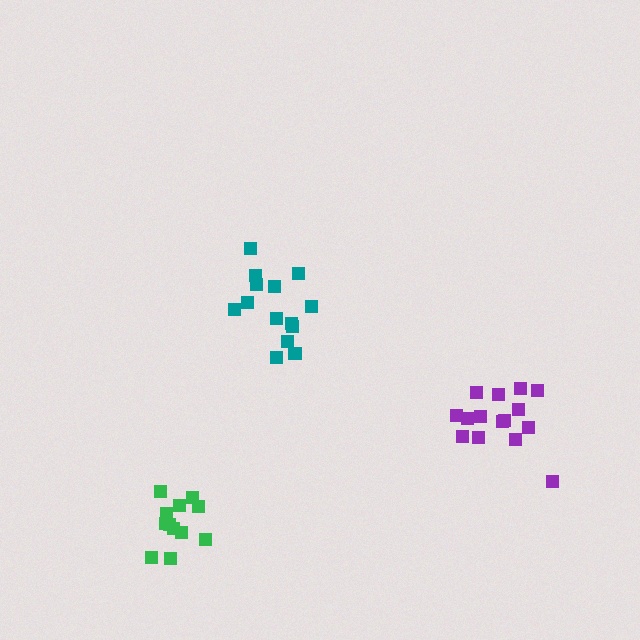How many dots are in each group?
Group 1: 14 dots, Group 2: 15 dots, Group 3: 12 dots (41 total).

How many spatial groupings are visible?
There are 3 spatial groupings.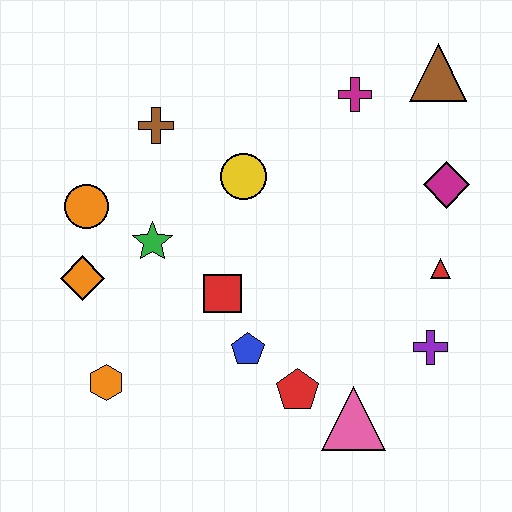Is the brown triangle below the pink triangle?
No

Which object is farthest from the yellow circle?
The pink triangle is farthest from the yellow circle.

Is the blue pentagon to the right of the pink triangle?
No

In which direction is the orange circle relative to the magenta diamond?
The orange circle is to the left of the magenta diamond.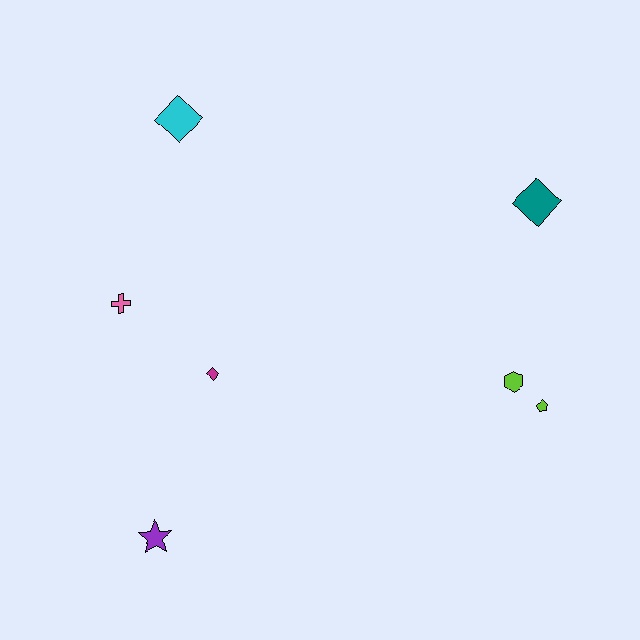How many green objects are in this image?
There are no green objects.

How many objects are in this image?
There are 7 objects.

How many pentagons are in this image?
There is 1 pentagon.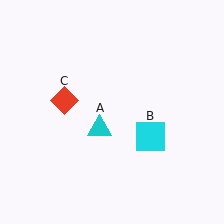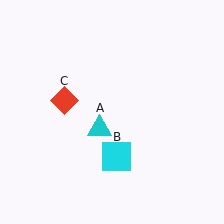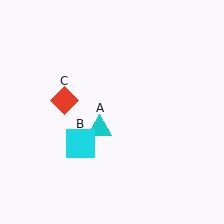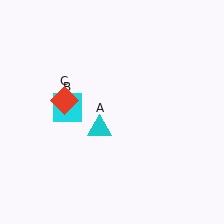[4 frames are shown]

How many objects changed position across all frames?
1 object changed position: cyan square (object B).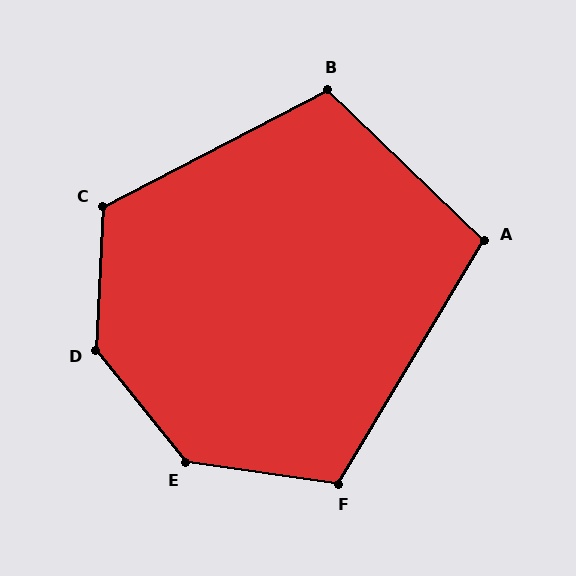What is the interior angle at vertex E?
Approximately 137 degrees (obtuse).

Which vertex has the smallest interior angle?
A, at approximately 103 degrees.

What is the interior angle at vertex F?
Approximately 113 degrees (obtuse).